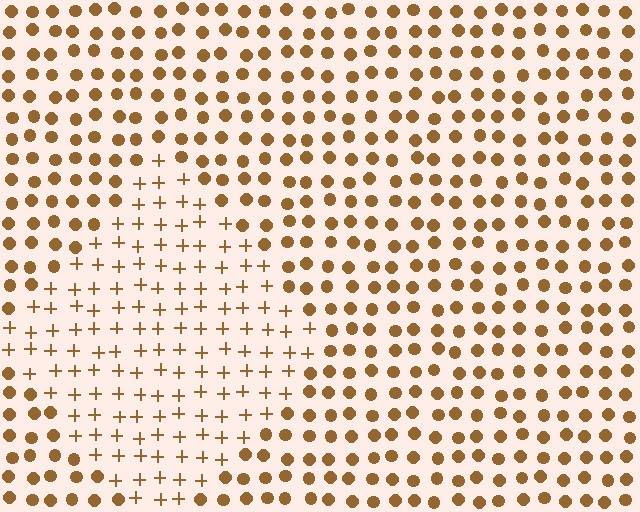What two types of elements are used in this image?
The image uses plus signs inside the diamond region and circles outside it.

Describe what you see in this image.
The image is filled with small brown elements arranged in a uniform grid. A diamond-shaped region contains plus signs, while the surrounding area contains circles. The boundary is defined purely by the change in element shape.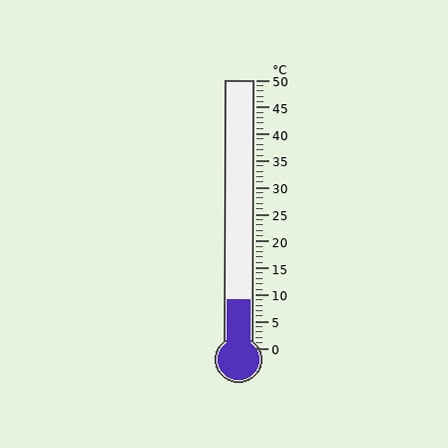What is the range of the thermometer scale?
The thermometer scale ranges from 0°C to 50°C.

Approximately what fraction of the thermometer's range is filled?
The thermometer is filled to approximately 20% of its range.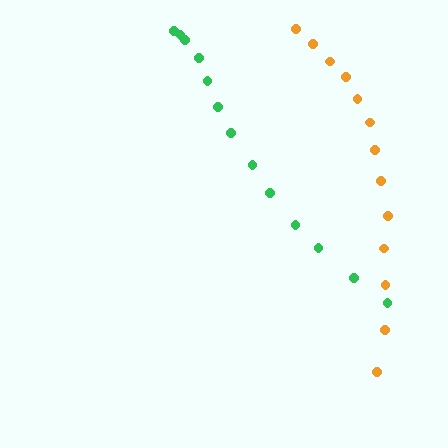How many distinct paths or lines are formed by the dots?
There are 2 distinct paths.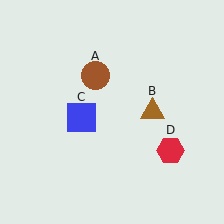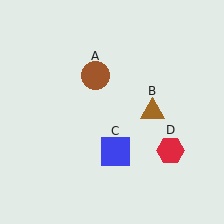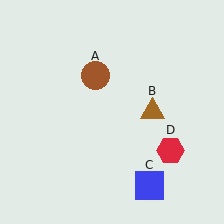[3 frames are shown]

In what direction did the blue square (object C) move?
The blue square (object C) moved down and to the right.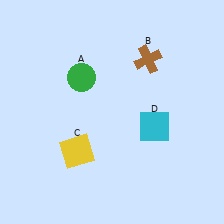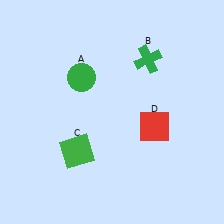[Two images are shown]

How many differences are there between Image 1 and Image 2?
There are 3 differences between the two images.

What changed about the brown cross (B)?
In Image 1, B is brown. In Image 2, it changed to green.